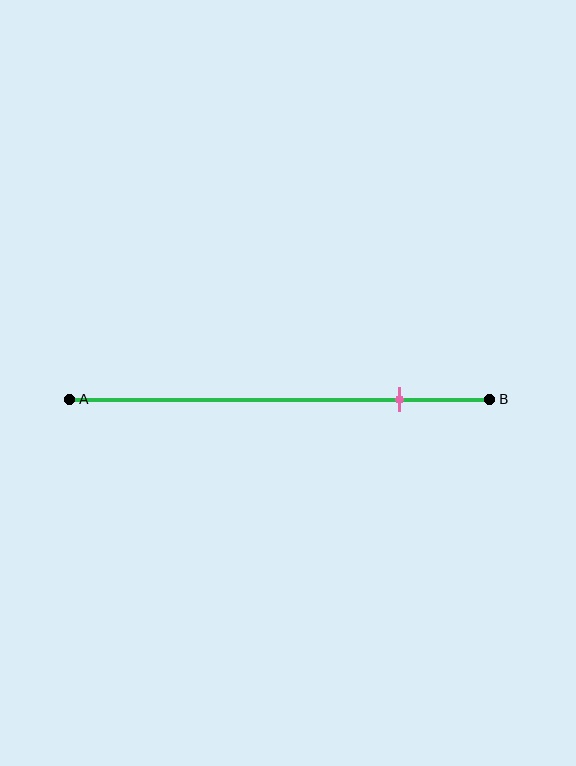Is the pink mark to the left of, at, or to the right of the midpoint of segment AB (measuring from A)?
The pink mark is to the right of the midpoint of segment AB.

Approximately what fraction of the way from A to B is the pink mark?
The pink mark is approximately 80% of the way from A to B.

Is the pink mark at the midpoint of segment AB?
No, the mark is at about 80% from A, not at the 50% midpoint.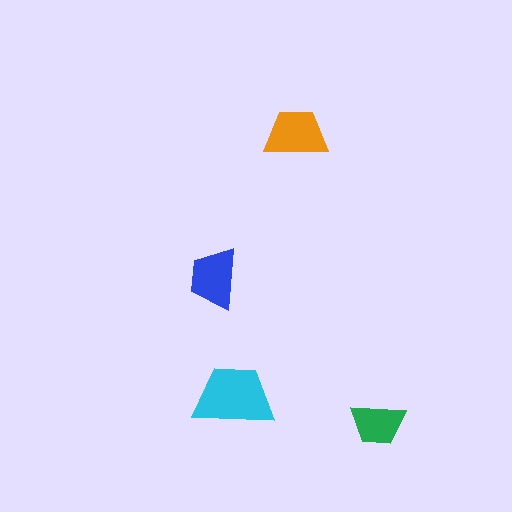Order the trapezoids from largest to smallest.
the cyan one, the orange one, the blue one, the green one.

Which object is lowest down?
The green trapezoid is bottommost.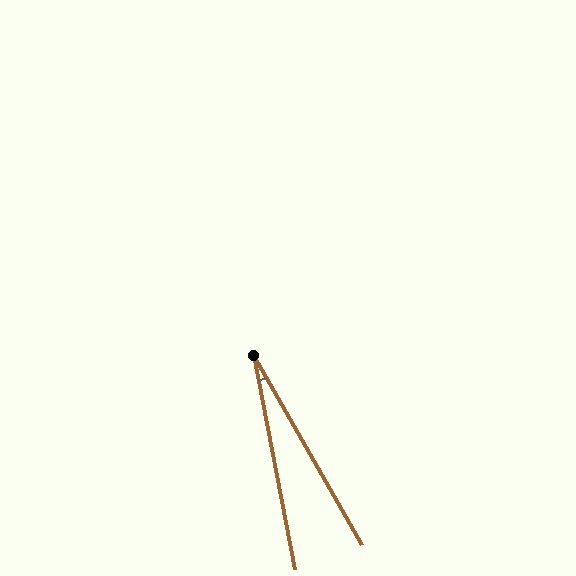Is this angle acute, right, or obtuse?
It is acute.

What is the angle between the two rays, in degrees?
Approximately 19 degrees.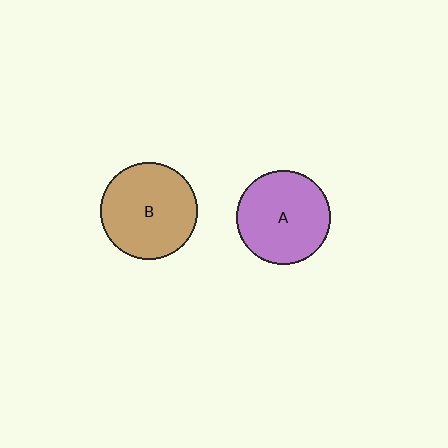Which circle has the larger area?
Circle B (brown).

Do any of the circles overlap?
No, none of the circles overlap.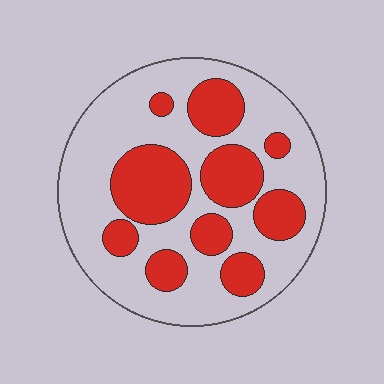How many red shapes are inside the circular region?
10.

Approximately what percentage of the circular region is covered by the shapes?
Approximately 35%.